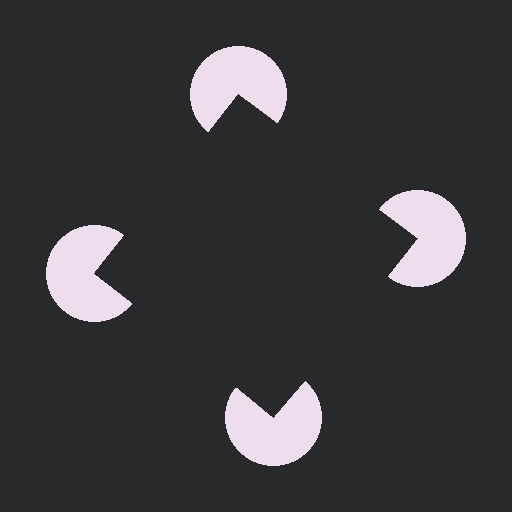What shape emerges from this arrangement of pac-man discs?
An illusory square — its edges are inferred from the aligned wedge cuts in the pac-man discs, not physically drawn.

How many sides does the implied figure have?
4 sides.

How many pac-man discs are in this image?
There are 4 — one at each vertex of the illusory square.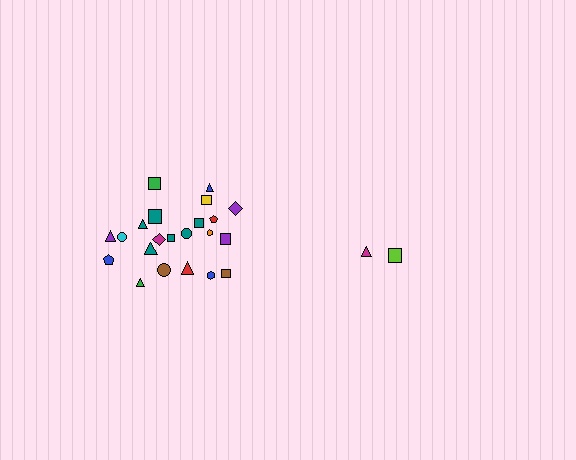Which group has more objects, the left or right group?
The left group.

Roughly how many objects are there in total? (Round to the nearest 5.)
Roughly 25 objects in total.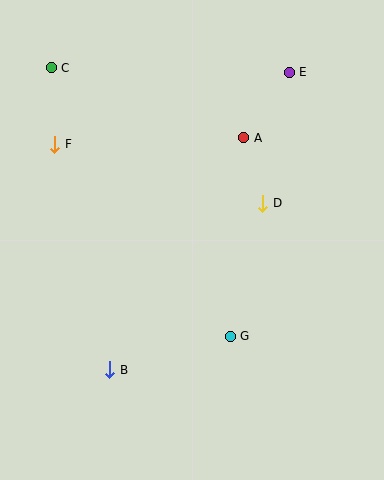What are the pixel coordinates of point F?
Point F is at (55, 144).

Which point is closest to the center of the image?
Point D at (263, 203) is closest to the center.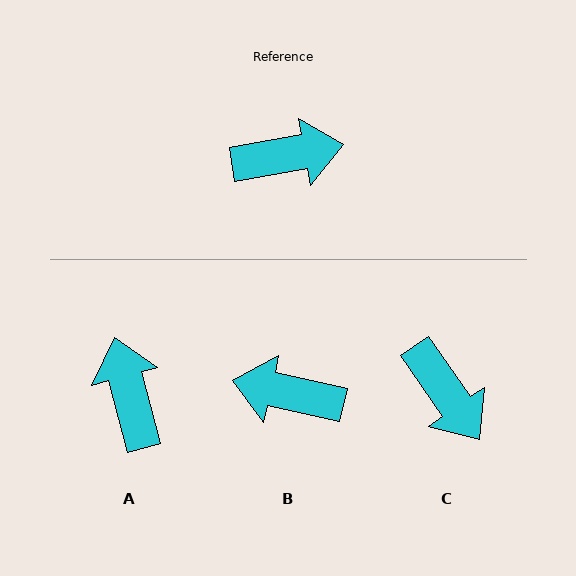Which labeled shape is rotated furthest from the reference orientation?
B, about 157 degrees away.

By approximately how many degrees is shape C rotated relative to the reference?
Approximately 65 degrees clockwise.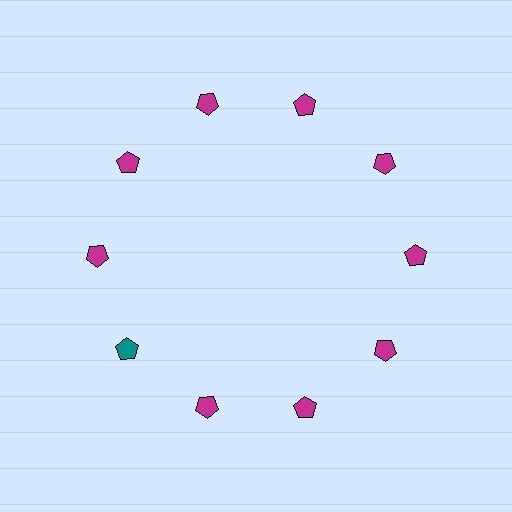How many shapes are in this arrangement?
There are 10 shapes arranged in a ring pattern.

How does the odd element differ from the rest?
It has a different color: teal instead of magenta.